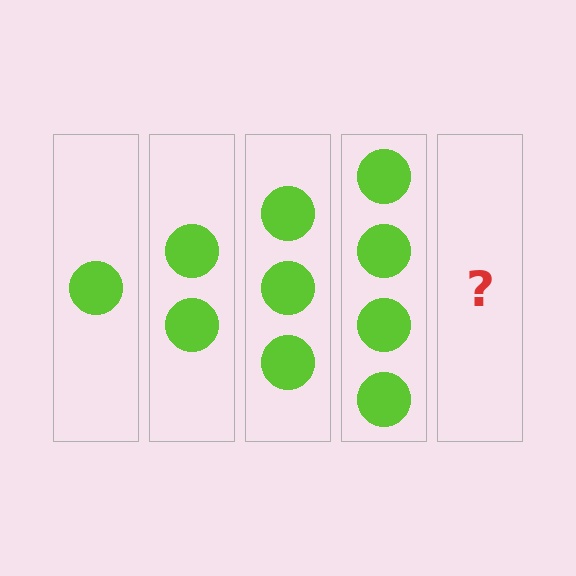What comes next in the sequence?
The next element should be 5 circles.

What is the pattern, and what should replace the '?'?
The pattern is that each step adds one more circle. The '?' should be 5 circles.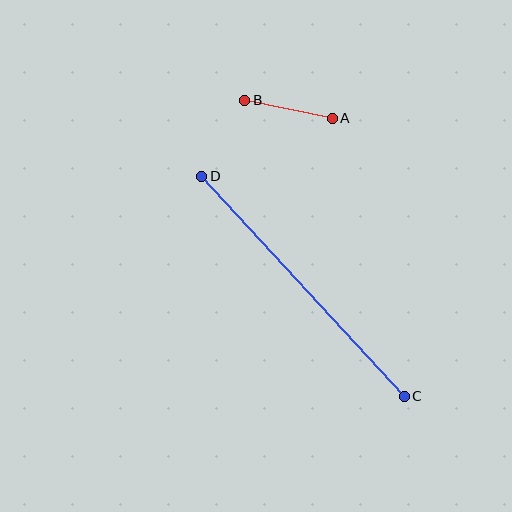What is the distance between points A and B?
The distance is approximately 89 pixels.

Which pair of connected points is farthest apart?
Points C and D are farthest apart.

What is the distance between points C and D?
The distance is approximately 299 pixels.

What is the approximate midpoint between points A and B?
The midpoint is at approximately (289, 109) pixels.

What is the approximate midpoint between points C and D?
The midpoint is at approximately (303, 286) pixels.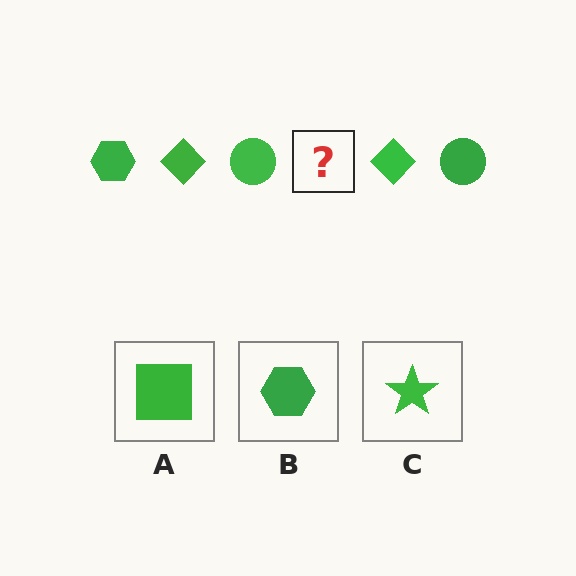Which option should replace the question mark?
Option B.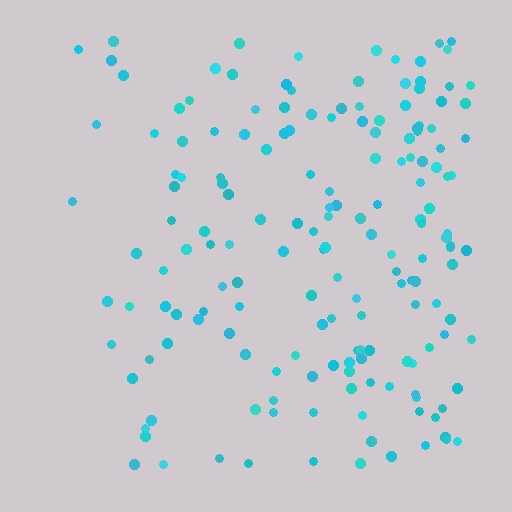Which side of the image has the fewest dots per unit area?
The left.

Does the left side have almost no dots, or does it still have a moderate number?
Still a moderate number, just noticeably fewer than the right.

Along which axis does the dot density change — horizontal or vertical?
Horizontal.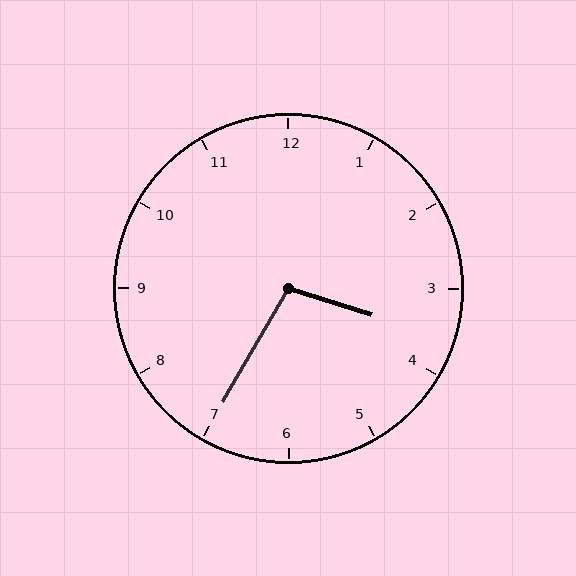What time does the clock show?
3:35.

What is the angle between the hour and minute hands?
Approximately 102 degrees.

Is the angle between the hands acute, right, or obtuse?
It is obtuse.